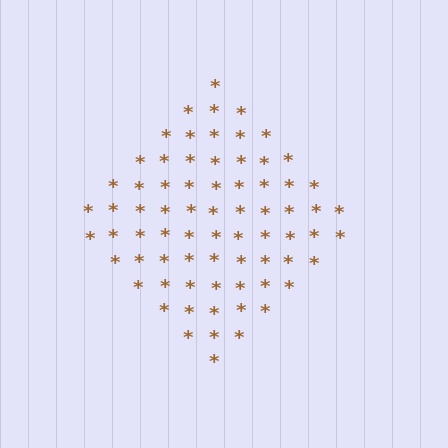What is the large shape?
The large shape is a diamond.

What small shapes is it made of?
It is made of small asterisks.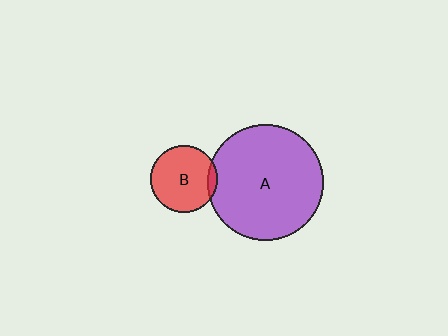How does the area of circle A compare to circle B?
Approximately 3.0 times.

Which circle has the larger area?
Circle A (purple).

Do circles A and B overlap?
Yes.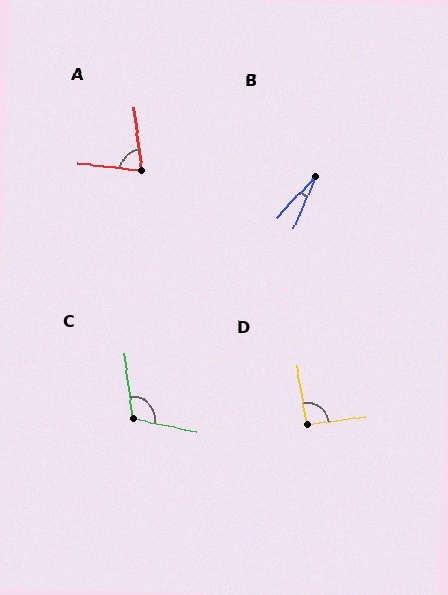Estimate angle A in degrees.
Approximately 77 degrees.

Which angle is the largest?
C, at approximately 110 degrees.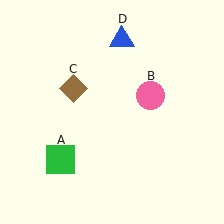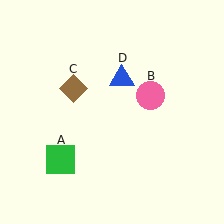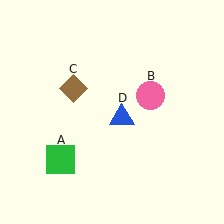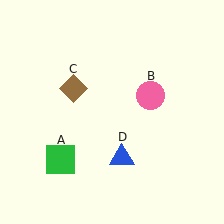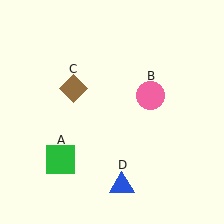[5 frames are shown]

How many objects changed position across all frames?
1 object changed position: blue triangle (object D).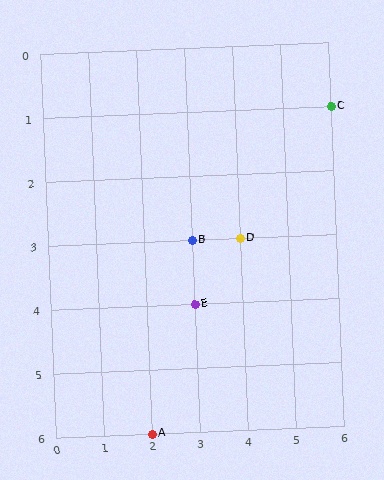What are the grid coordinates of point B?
Point B is at grid coordinates (3, 3).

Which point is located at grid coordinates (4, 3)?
Point D is at (4, 3).